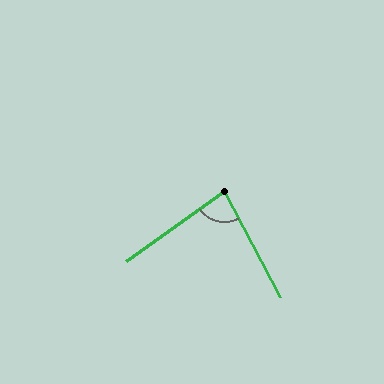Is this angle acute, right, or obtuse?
It is acute.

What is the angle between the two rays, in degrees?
Approximately 83 degrees.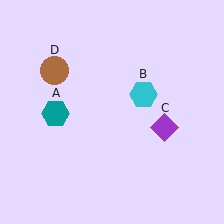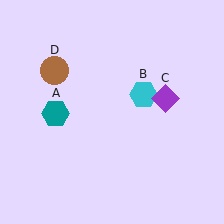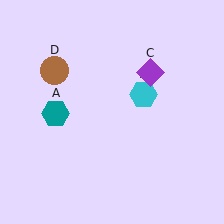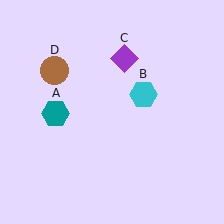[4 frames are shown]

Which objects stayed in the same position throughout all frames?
Teal hexagon (object A) and cyan hexagon (object B) and brown circle (object D) remained stationary.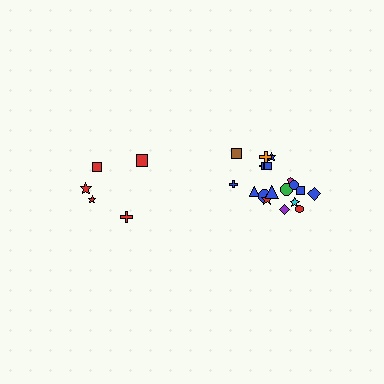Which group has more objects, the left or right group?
The right group.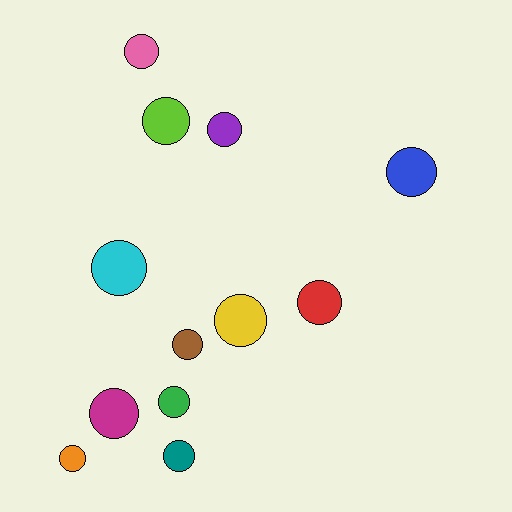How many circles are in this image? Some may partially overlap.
There are 12 circles.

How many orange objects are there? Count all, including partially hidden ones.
There is 1 orange object.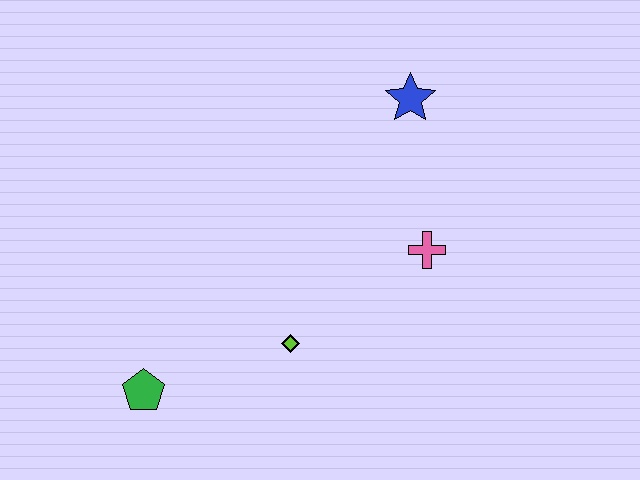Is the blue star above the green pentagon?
Yes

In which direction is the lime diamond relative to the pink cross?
The lime diamond is to the left of the pink cross.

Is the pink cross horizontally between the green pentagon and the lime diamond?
No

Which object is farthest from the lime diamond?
The blue star is farthest from the lime diamond.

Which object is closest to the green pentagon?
The lime diamond is closest to the green pentagon.